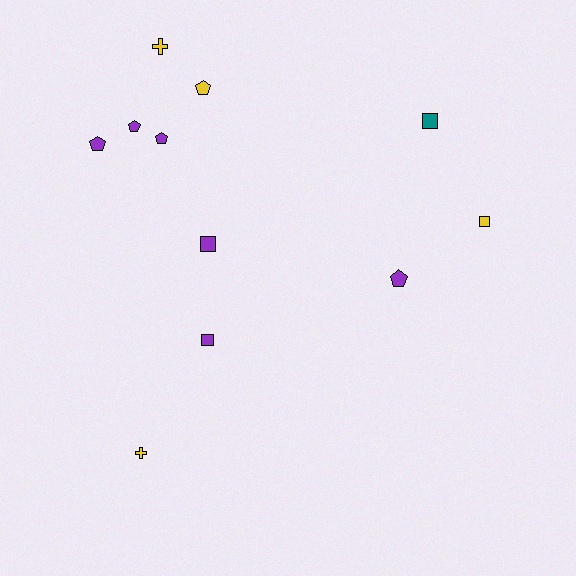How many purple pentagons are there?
There are 4 purple pentagons.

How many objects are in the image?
There are 11 objects.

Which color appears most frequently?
Purple, with 6 objects.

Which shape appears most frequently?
Pentagon, with 5 objects.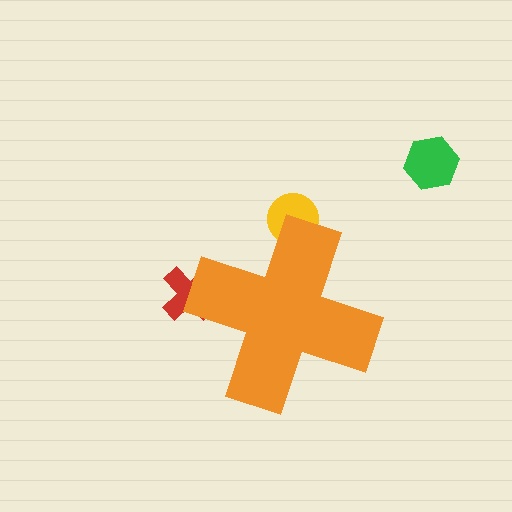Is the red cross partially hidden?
Yes, the red cross is partially hidden behind the orange cross.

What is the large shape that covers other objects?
An orange cross.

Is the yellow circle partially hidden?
Yes, the yellow circle is partially hidden behind the orange cross.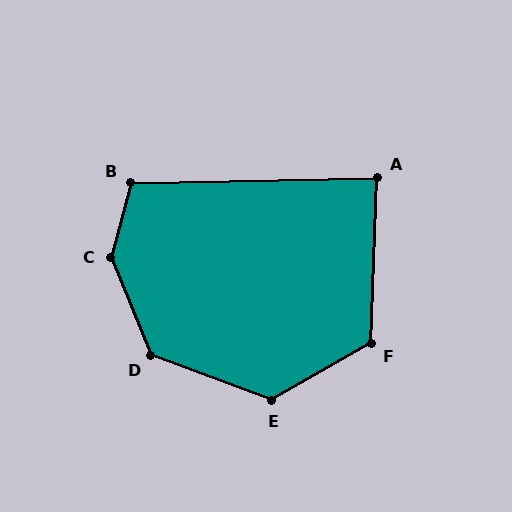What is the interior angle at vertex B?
Approximately 106 degrees (obtuse).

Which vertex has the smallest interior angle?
A, at approximately 86 degrees.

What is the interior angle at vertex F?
Approximately 122 degrees (obtuse).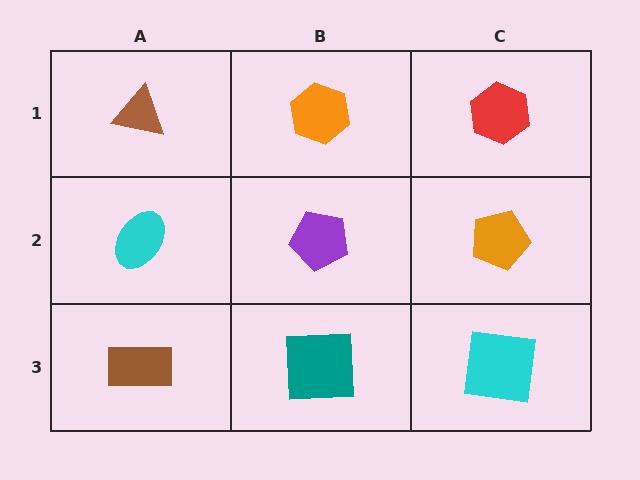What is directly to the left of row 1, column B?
A brown triangle.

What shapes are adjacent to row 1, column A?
A cyan ellipse (row 2, column A), an orange hexagon (row 1, column B).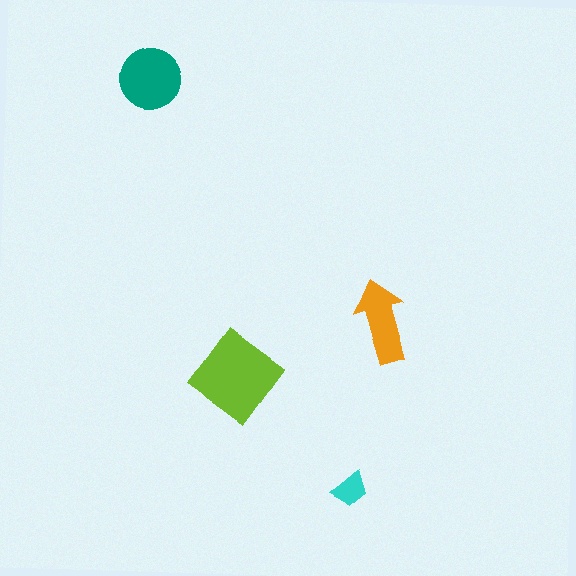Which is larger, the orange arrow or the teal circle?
The teal circle.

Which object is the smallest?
The cyan trapezoid.